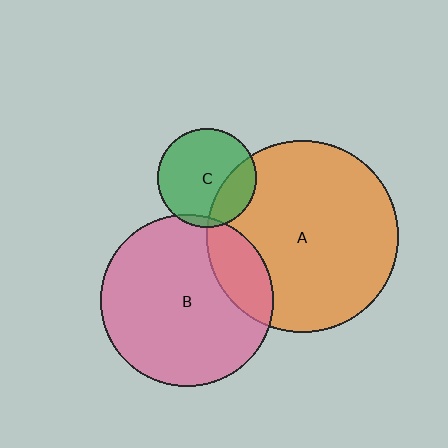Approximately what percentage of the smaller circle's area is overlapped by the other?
Approximately 5%.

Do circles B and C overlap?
Yes.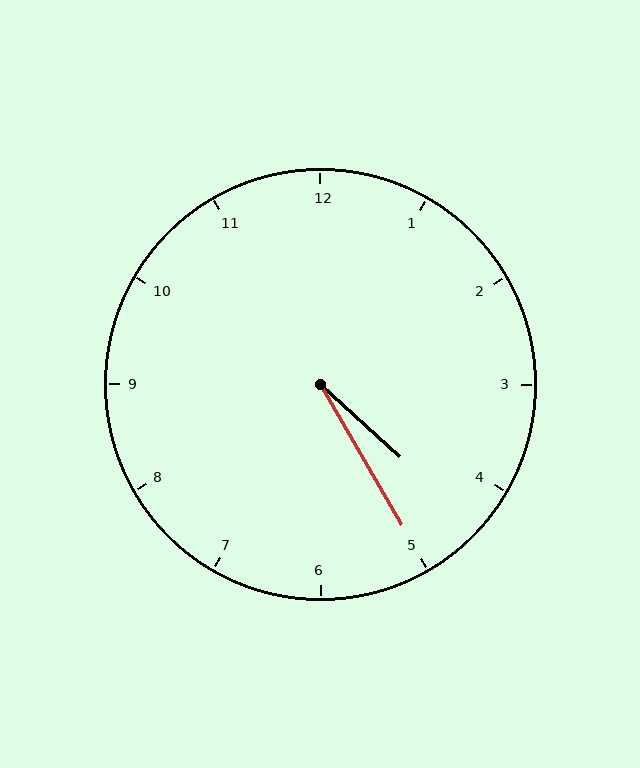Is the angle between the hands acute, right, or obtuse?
It is acute.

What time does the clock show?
4:25.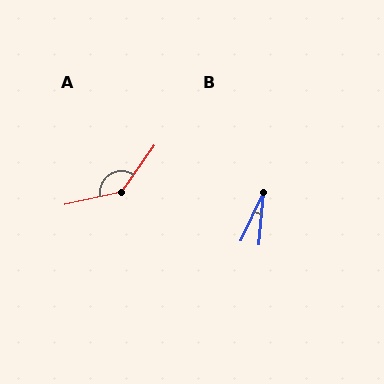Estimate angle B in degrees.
Approximately 20 degrees.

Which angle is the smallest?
B, at approximately 20 degrees.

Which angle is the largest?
A, at approximately 138 degrees.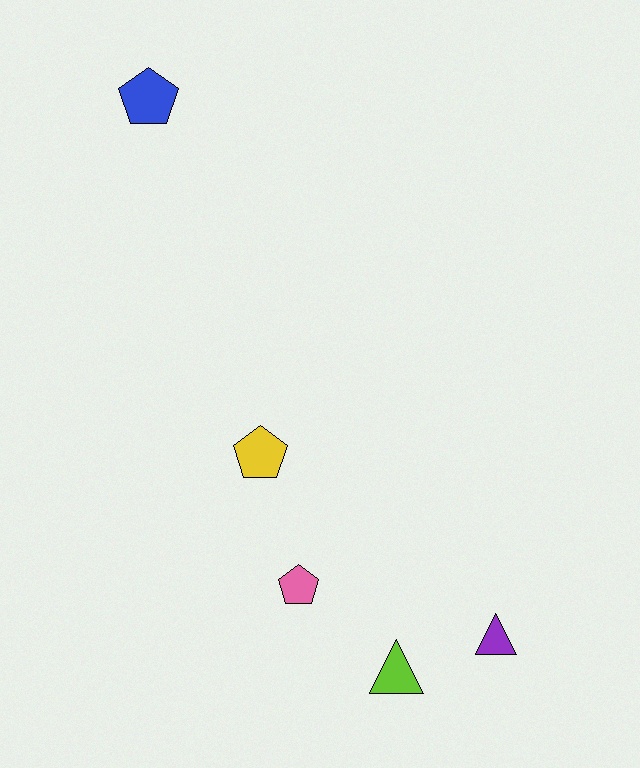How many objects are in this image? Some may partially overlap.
There are 5 objects.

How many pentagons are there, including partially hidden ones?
There are 3 pentagons.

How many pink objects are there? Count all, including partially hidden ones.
There is 1 pink object.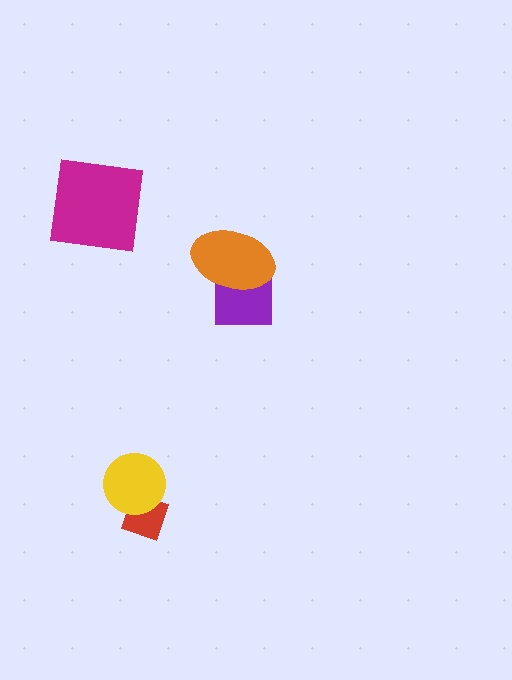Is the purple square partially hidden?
Yes, it is partially covered by another shape.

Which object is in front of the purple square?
The orange ellipse is in front of the purple square.